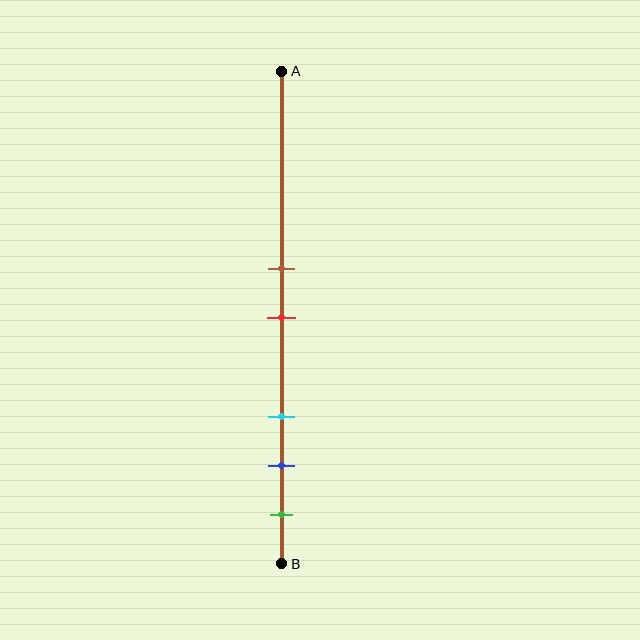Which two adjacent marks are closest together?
The brown and red marks are the closest adjacent pair.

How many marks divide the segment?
There are 5 marks dividing the segment.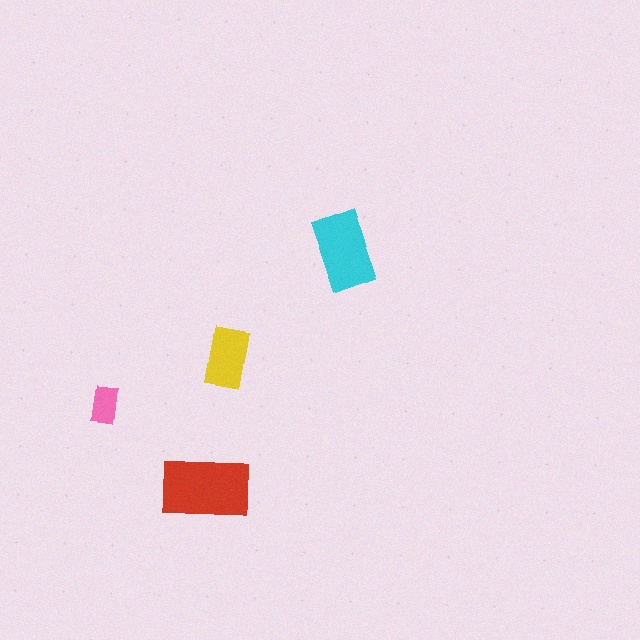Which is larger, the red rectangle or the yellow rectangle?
The red one.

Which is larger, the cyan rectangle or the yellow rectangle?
The cyan one.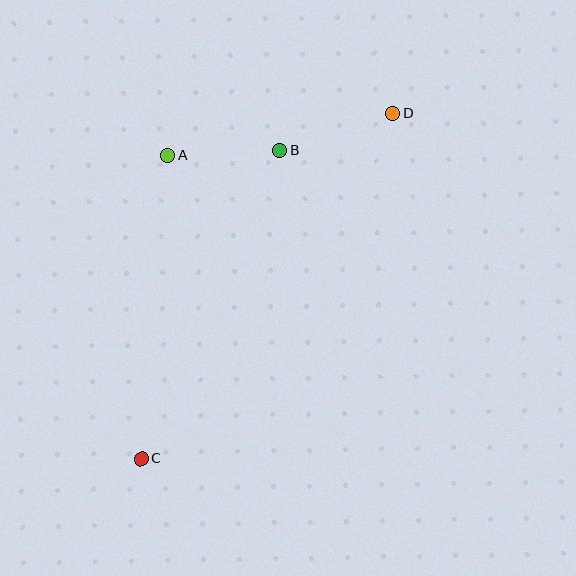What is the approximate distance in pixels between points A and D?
The distance between A and D is approximately 229 pixels.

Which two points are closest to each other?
Points A and B are closest to each other.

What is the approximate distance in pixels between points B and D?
The distance between B and D is approximately 119 pixels.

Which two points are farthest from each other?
Points C and D are farthest from each other.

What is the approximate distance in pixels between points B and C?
The distance between B and C is approximately 338 pixels.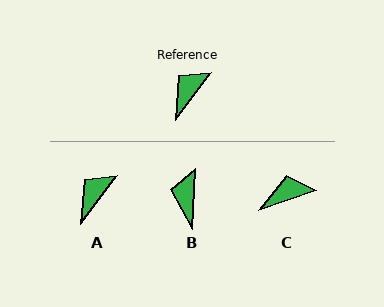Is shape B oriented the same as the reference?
No, it is off by about 34 degrees.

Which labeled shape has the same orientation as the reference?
A.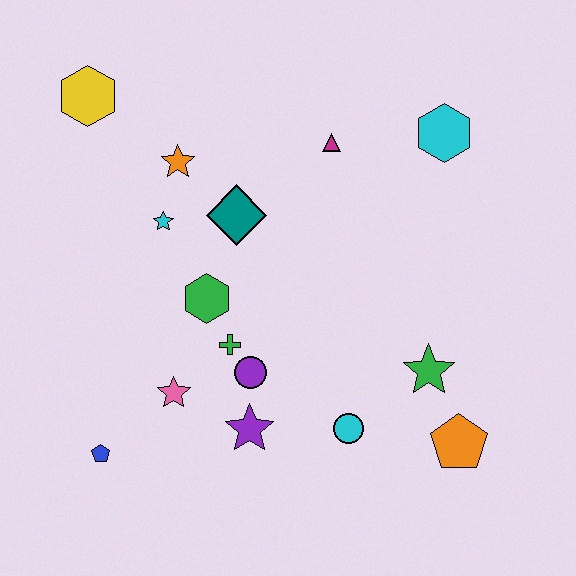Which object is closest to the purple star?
The purple circle is closest to the purple star.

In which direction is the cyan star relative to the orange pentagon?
The cyan star is to the left of the orange pentagon.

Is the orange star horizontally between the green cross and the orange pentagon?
No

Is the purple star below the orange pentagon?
No